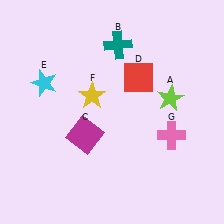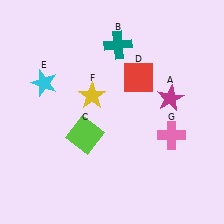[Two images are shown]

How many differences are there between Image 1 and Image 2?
There are 2 differences between the two images.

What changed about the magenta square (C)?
In Image 1, C is magenta. In Image 2, it changed to lime.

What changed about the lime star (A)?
In Image 1, A is lime. In Image 2, it changed to magenta.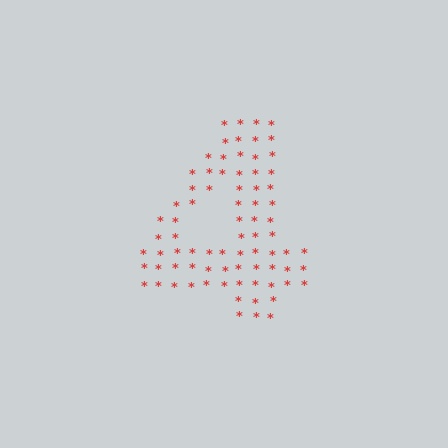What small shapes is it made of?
It is made of small asterisks.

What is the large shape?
The large shape is the digit 4.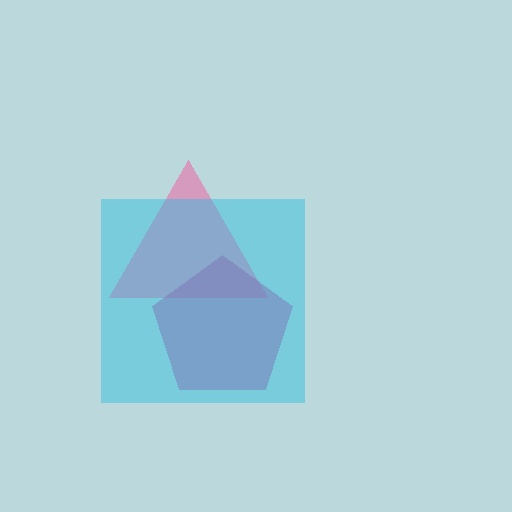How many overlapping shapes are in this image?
There are 3 overlapping shapes in the image.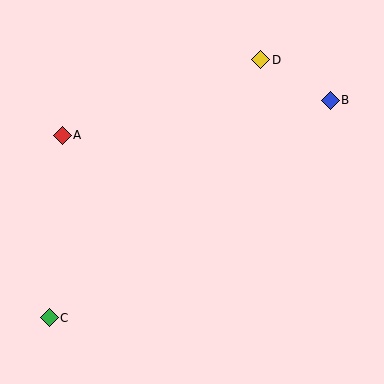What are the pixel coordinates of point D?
Point D is at (261, 60).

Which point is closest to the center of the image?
Point A at (62, 135) is closest to the center.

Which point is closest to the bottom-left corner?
Point C is closest to the bottom-left corner.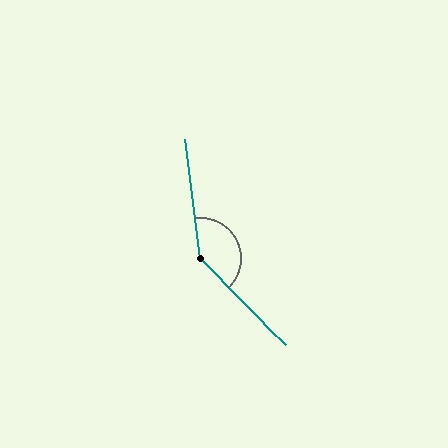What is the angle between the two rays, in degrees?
Approximately 143 degrees.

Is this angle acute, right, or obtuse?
It is obtuse.